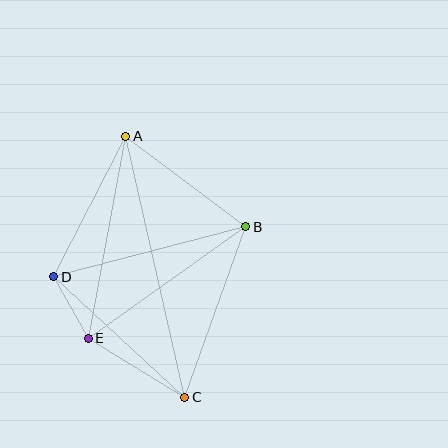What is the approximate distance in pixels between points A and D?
The distance between A and D is approximately 158 pixels.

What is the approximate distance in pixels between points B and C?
The distance between B and C is approximately 181 pixels.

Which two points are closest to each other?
Points D and E are closest to each other.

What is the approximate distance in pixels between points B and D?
The distance between B and D is approximately 199 pixels.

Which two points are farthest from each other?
Points A and C are farthest from each other.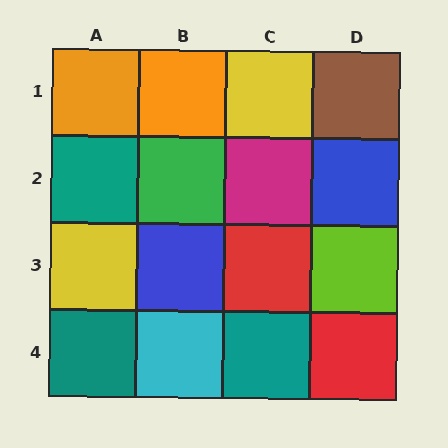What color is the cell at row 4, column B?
Cyan.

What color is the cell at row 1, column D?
Brown.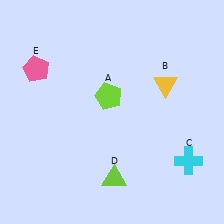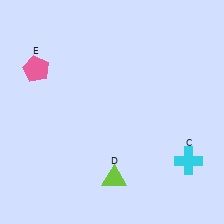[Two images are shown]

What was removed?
The lime pentagon (A), the yellow triangle (B) were removed in Image 2.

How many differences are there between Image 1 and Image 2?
There are 2 differences between the two images.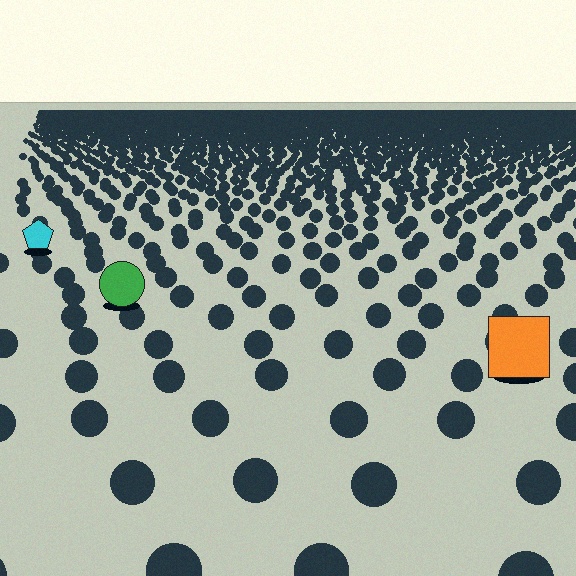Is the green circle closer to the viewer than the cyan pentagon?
Yes. The green circle is closer — you can tell from the texture gradient: the ground texture is coarser near it.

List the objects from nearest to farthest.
From nearest to farthest: the orange square, the green circle, the cyan pentagon.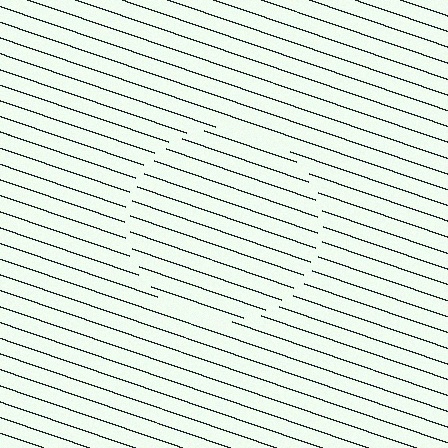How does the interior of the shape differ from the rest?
The interior of the shape contains the same grating, shifted by half a period — the contour is defined by the phase discontinuity where line-ends from the inner and outer gratings abut.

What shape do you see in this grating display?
An illusory circle. The interior of the shape contains the same grating, shifted by half a period — the contour is defined by the phase discontinuity where line-ends from the inner and outer gratings abut.